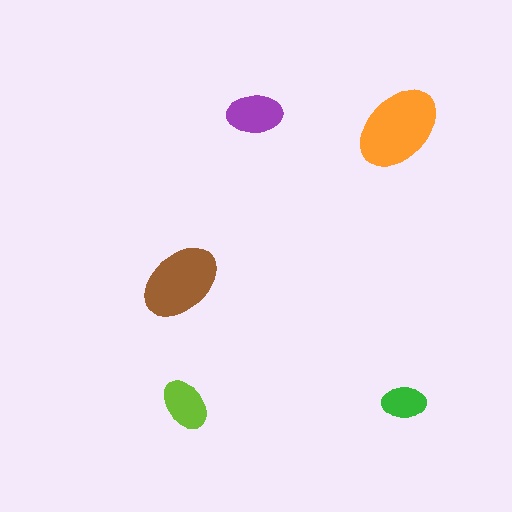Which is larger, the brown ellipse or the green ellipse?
The brown one.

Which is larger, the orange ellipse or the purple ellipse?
The orange one.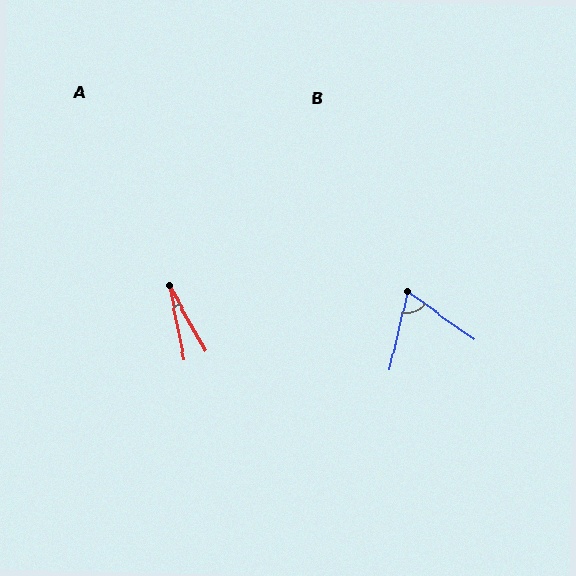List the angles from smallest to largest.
A (18°), B (67°).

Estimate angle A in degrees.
Approximately 18 degrees.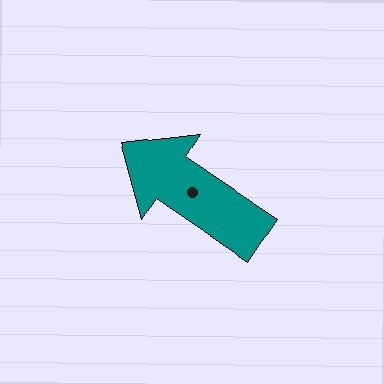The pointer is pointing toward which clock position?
Roughly 10 o'clock.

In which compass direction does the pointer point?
Northwest.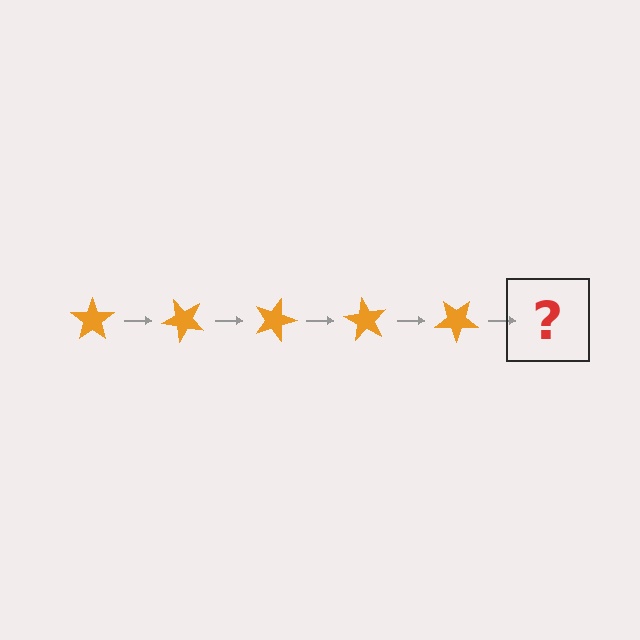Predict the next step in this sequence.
The next step is an orange star rotated 225 degrees.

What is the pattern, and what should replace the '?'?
The pattern is that the star rotates 45 degrees each step. The '?' should be an orange star rotated 225 degrees.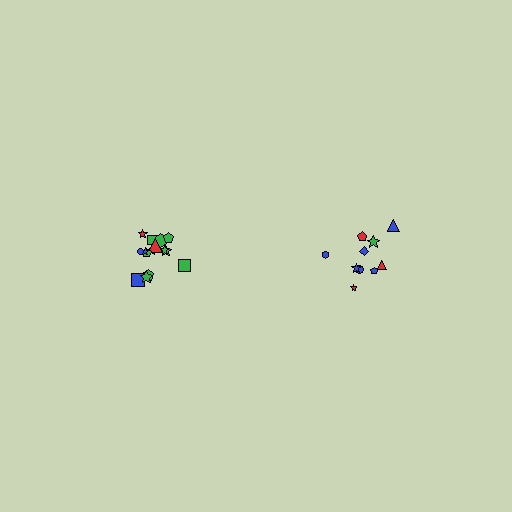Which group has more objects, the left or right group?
The left group.